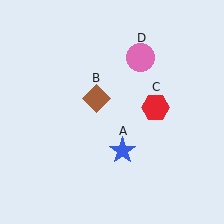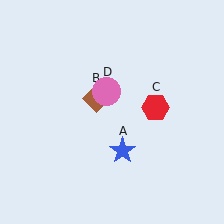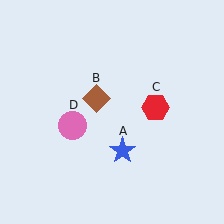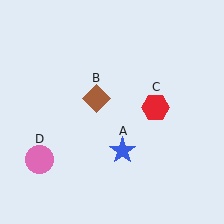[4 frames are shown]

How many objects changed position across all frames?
1 object changed position: pink circle (object D).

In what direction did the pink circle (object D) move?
The pink circle (object D) moved down and to the left.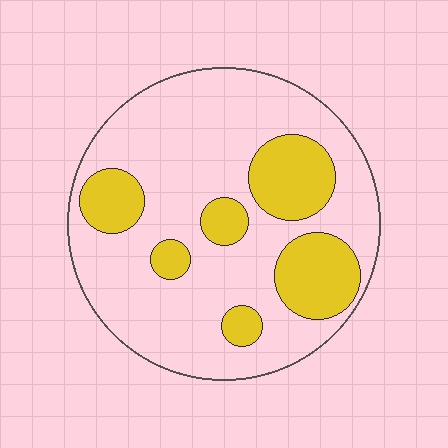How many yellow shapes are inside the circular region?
6.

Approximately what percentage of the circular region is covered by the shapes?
Approximately 25%.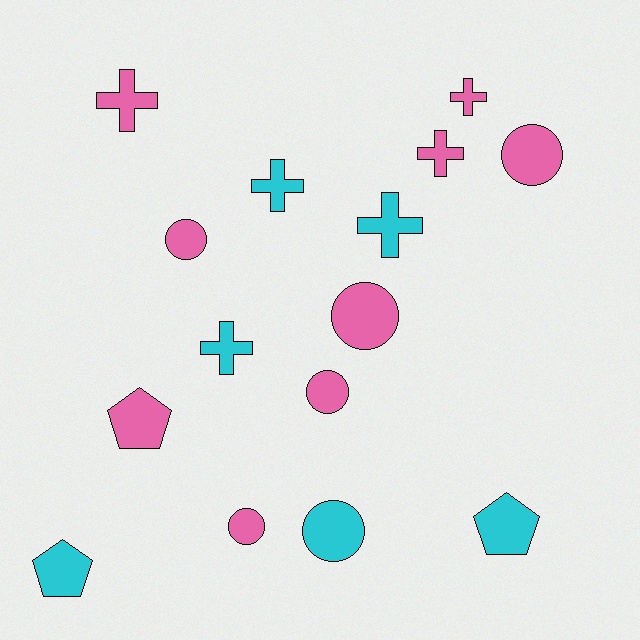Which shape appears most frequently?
Circle, with 6 objects.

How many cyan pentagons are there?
There are 2 cyan pentagons.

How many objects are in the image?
There are 15 objects.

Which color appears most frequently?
Pink, with 9 objects.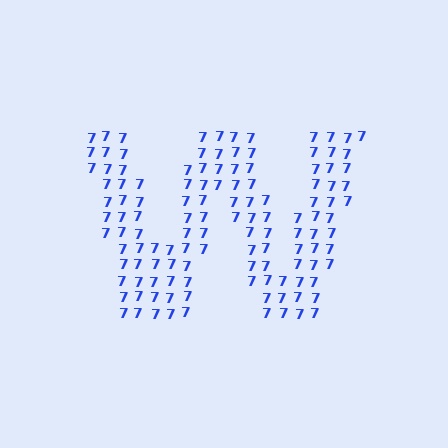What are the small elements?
The small elements are digit 7's.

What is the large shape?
The large shape is the letter W.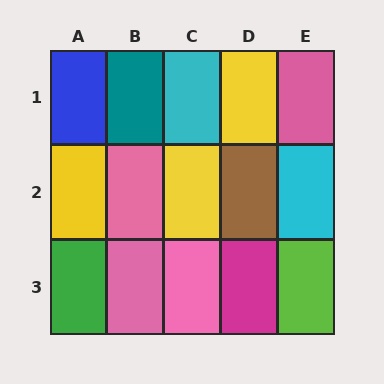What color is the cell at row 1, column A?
Blue.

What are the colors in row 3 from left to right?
Green, pink, pink, magenta, lime.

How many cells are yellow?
3 cells are yellow.